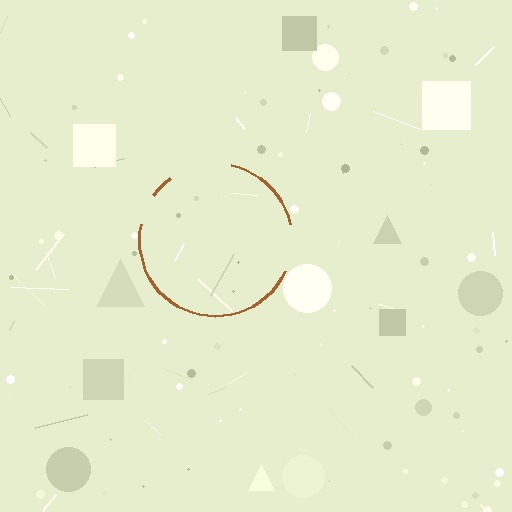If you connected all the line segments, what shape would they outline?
They would outline a circle.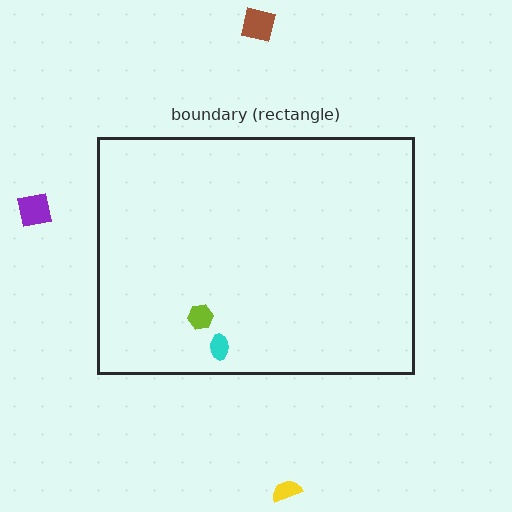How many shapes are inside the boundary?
2 inside, 3 outside.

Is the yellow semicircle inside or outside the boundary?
Outside.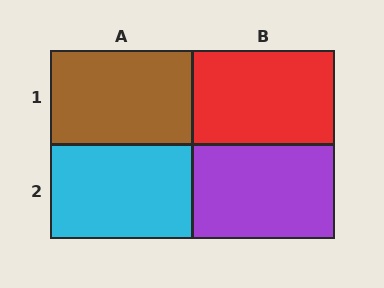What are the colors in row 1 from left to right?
Brown, red.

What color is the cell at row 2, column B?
Purple.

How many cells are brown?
1 cell is brown.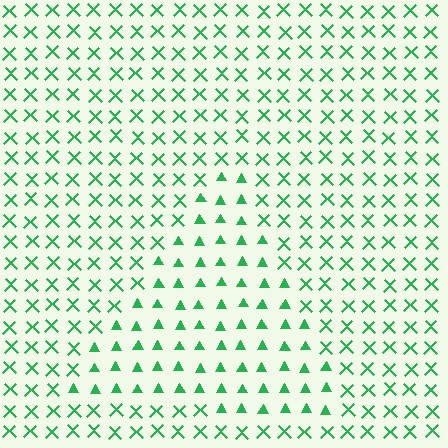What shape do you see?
I see a triangle.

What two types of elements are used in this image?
The image uses triangles inside the triangle region and X marks outside it.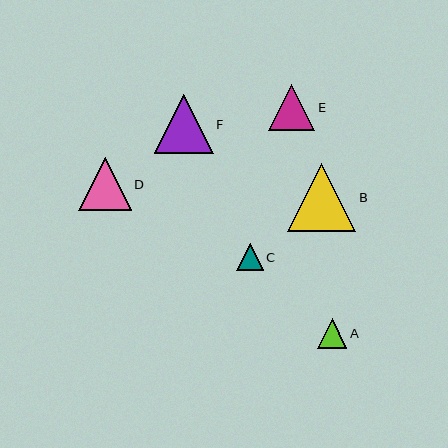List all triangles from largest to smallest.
From largest to smallest: B, F, D, E, A, C.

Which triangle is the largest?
Triangle B is the largest with a size of approximately 68 pixels.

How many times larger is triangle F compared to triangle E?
Triangle F is approximately 1.3 times the size of triangle E.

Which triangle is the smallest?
Triangle C is the smallest with a size of approximately 27 pixels.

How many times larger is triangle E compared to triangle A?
Triangle E is approximately 1.6 times the size of triangle A.